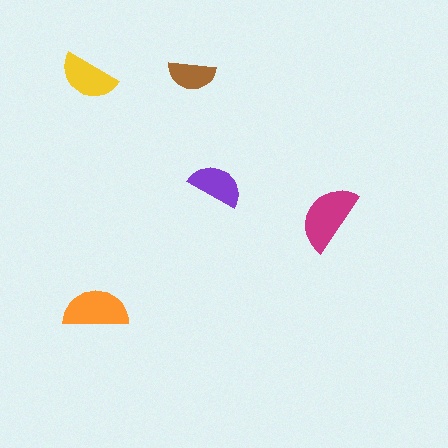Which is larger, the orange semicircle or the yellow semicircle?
The orange one.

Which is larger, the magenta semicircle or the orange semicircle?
The magenta one.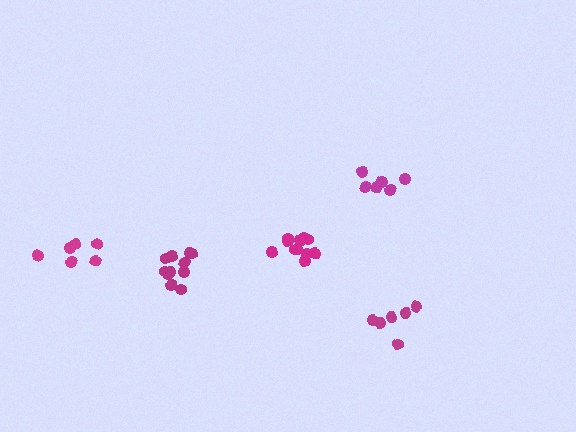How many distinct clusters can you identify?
There are 5 distinct clusters.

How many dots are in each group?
Group 1: 11 dots, Group 2: 6 dots, Group 3: 11 dots, Group 4: 6 dots, Group 5: 6 dots (40 total).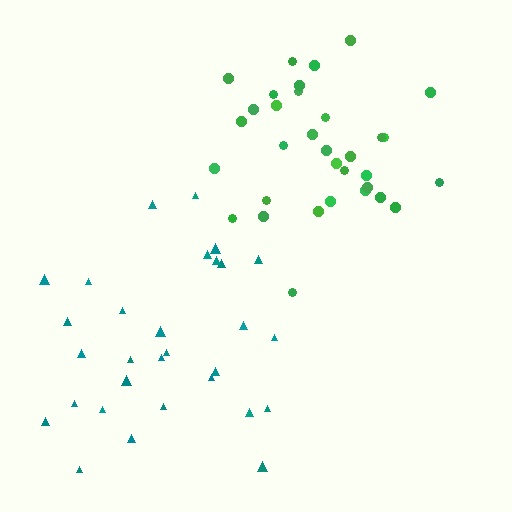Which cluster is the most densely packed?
Green.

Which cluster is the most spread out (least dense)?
Teal.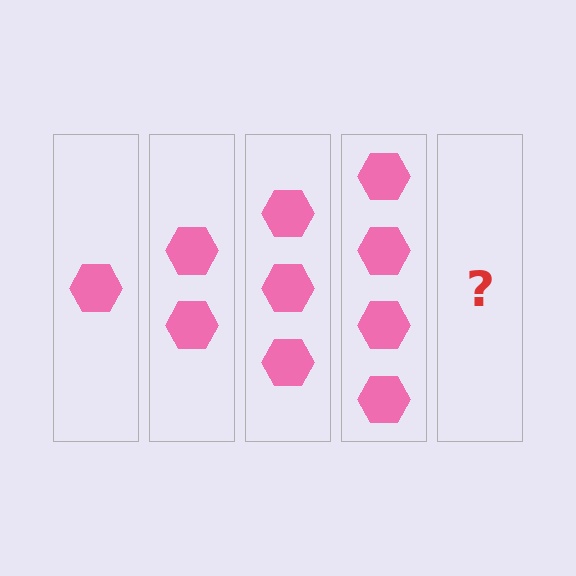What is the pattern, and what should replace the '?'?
The pattern is that each step adds one more hexagon. The '?' should be 5 hexagons.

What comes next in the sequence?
The next element should be 5 hexagons.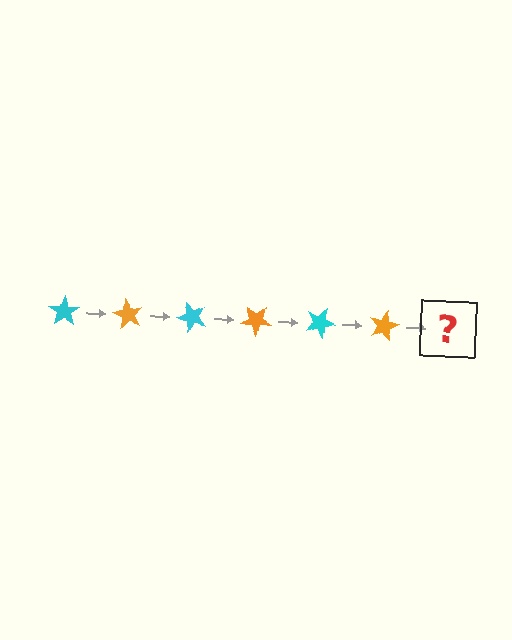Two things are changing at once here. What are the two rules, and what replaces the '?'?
The two rules are that it rotates 60 degrees each step and the color cycles through cyan and orange. The '?' should be a cyan star, rotated 360 degrees from the start.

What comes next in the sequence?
The next element should be a cyan star, rotated 360 degrees from the start.